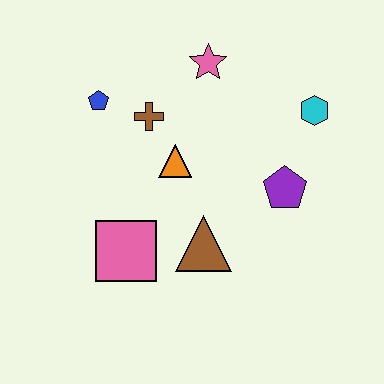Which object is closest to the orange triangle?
The brown cross is closest to the orange triangle.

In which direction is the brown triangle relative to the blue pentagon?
The brown triangle is below the blue pentagon.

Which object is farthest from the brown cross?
The cyan hexagon is farthest from the brown cross.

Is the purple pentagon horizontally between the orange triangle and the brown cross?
No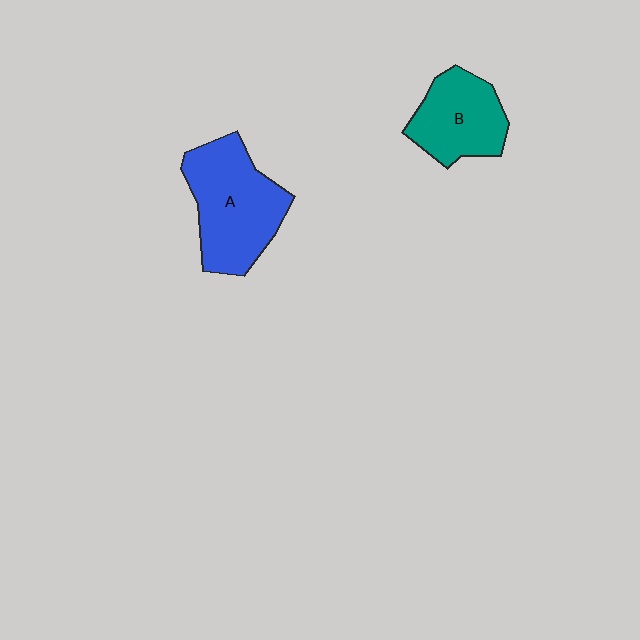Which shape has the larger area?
Shape A (blue).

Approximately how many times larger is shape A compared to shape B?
Approximately 1.4 times.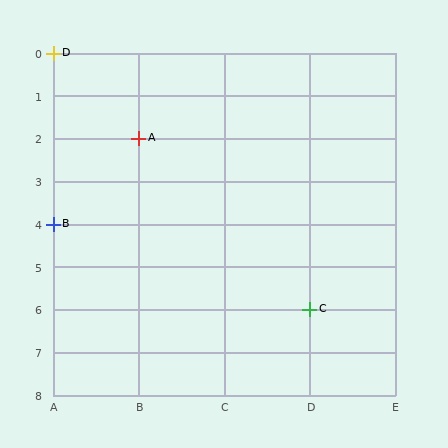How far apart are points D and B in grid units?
Points D and B are 4 rows apart.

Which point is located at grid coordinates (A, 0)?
Point D is at (A, 0).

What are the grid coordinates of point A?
Point A is at grid coordinates (B, 2).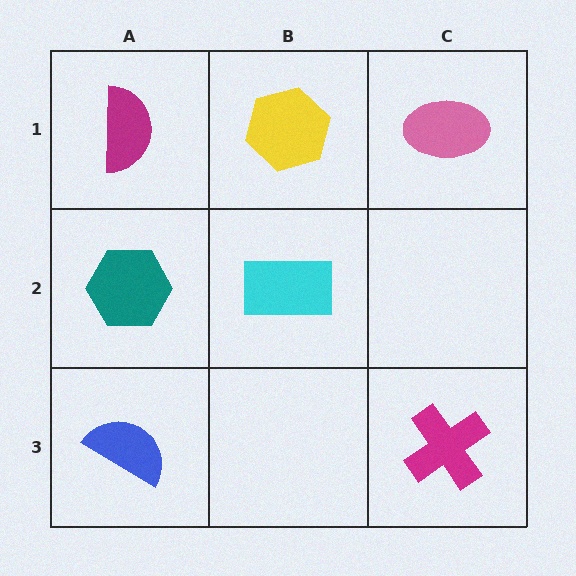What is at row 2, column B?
A cyan rectangle.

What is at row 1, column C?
A pink ellipse.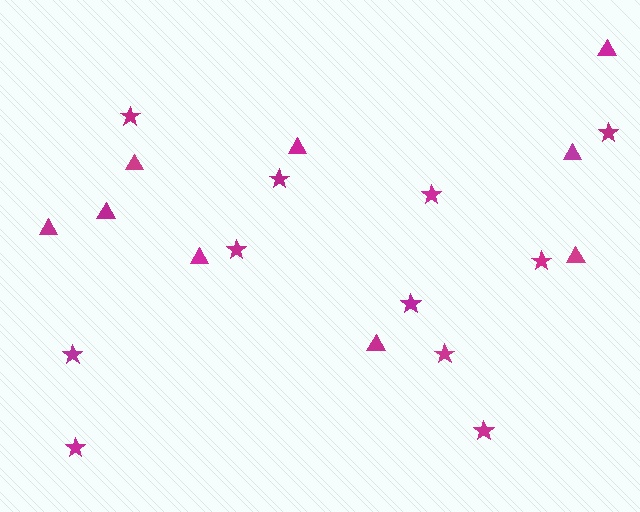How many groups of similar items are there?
There are 2 groups: one group of stars (11) and one group of triangles (9).